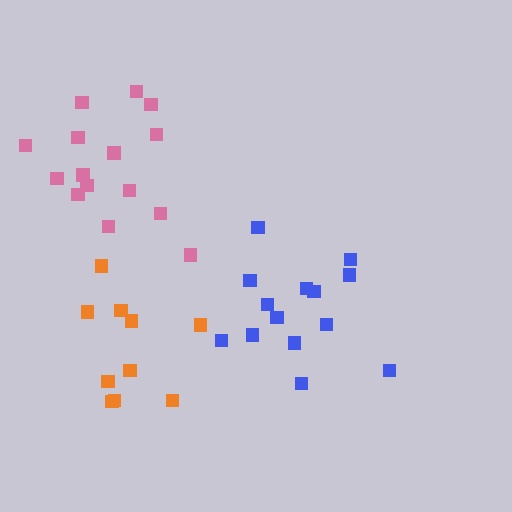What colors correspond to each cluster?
The clusters are colored: pink, blue, orange.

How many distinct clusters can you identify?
There are 3 distinct clusters.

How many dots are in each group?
Group 1: 15 dots, Group 2: 14 dots, Group 3: 10 dots (39 total).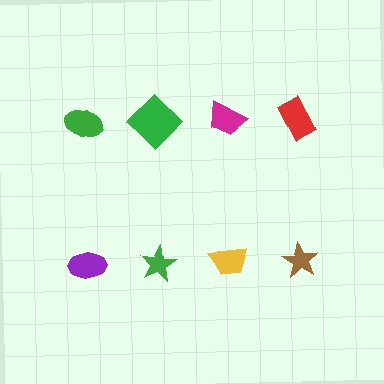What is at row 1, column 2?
A green diamond.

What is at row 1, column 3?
A magenta trapezoid.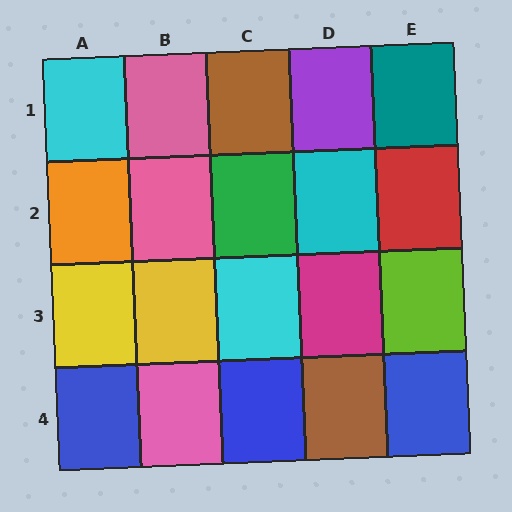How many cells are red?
1 cell is red.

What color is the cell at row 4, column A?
Blue.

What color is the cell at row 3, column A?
Yellow.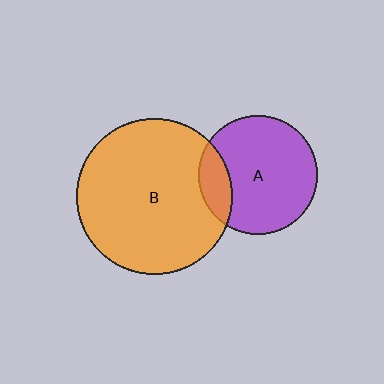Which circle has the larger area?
Circle B (orange).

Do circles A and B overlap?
Yes.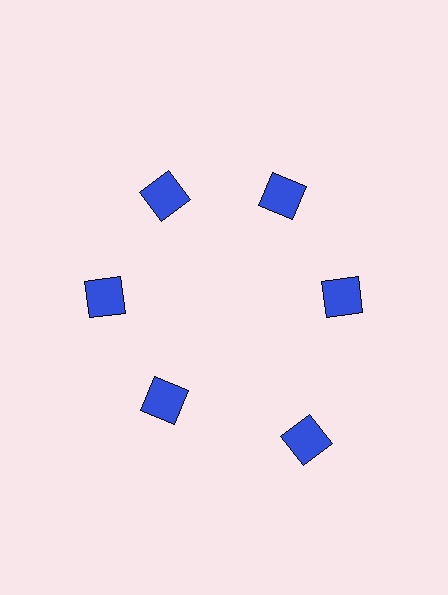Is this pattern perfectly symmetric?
No. The 6 blue squares are arranged in a ring, but one element near the 5 o'clock position is pushed outward from the center, breaking the 6-fold rotational symmetry.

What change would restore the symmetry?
The symmetry would be restored by moving it inward, back onto the ring so that all 6 squares sit at equal angles and equal distance from the center.